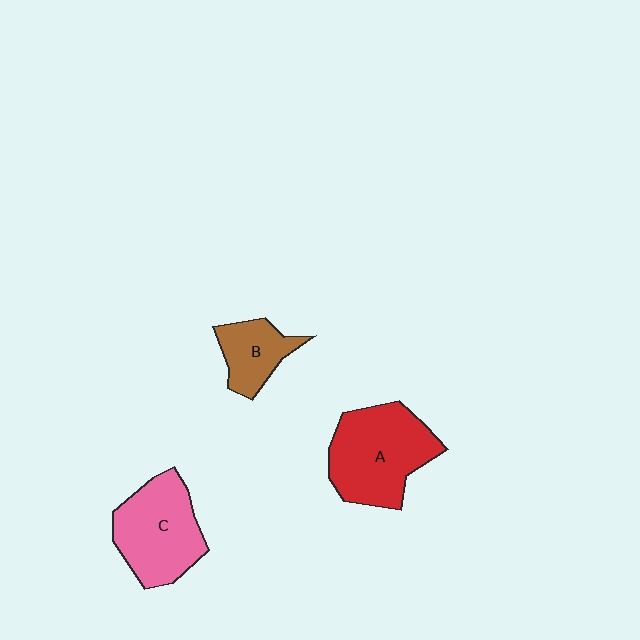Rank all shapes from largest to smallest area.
From largest to smallest: A (red), C (pink), B (brown).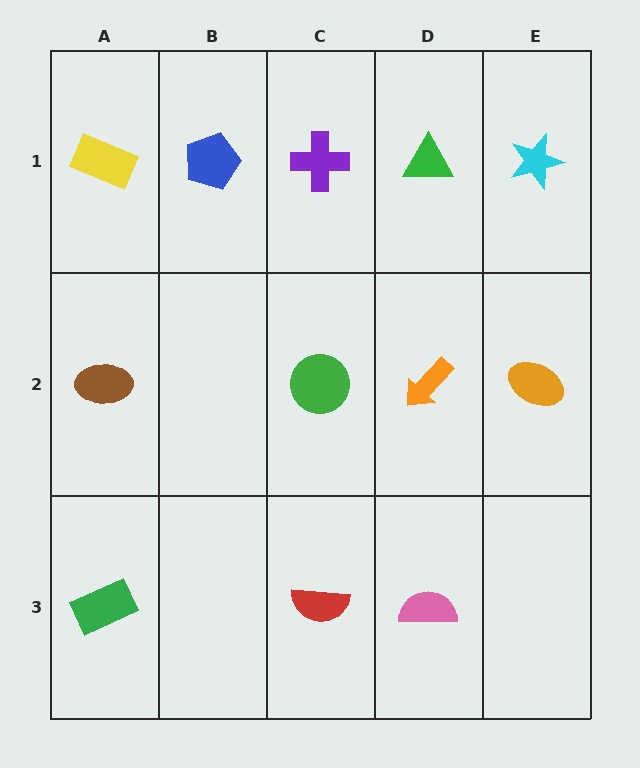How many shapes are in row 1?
5 shapes.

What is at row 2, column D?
An orange arrow.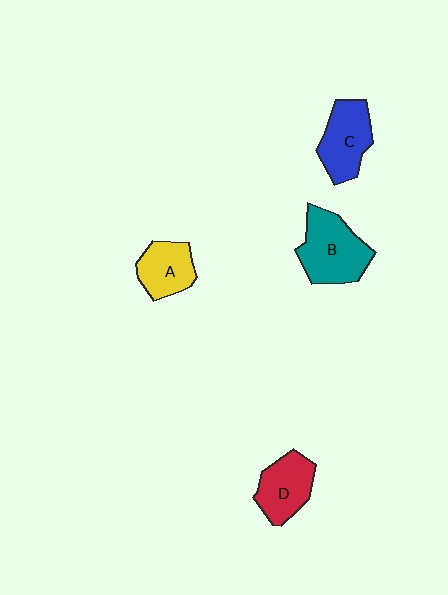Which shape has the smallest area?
Shape A (yellow).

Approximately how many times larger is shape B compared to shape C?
Approximately 1.2 times.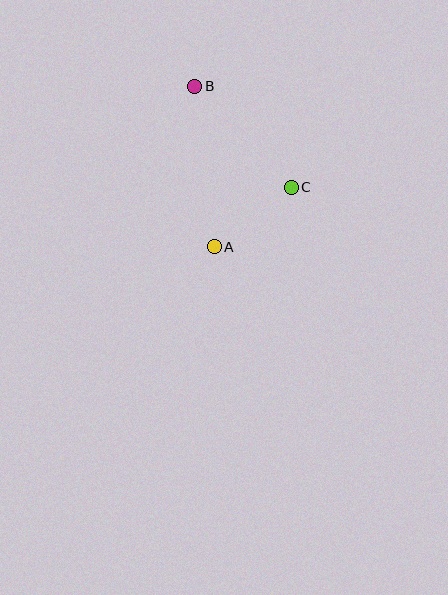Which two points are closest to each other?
Points A and C are closest to each other.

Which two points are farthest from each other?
Points A and B are farthest from each other.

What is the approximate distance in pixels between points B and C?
The distance between B and C is approximately 140 pixels.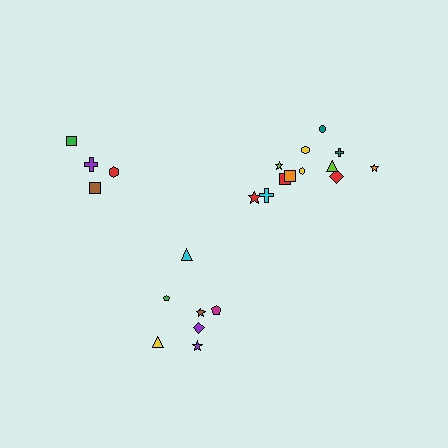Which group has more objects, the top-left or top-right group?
The top-right group.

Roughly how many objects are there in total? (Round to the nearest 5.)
Roughly 25 objects in total.